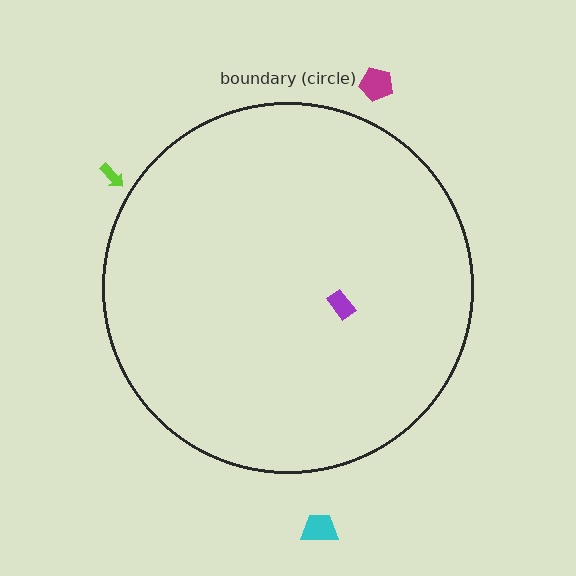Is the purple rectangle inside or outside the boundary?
Inside.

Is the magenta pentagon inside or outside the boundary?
Outside.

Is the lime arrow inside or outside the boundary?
Outside.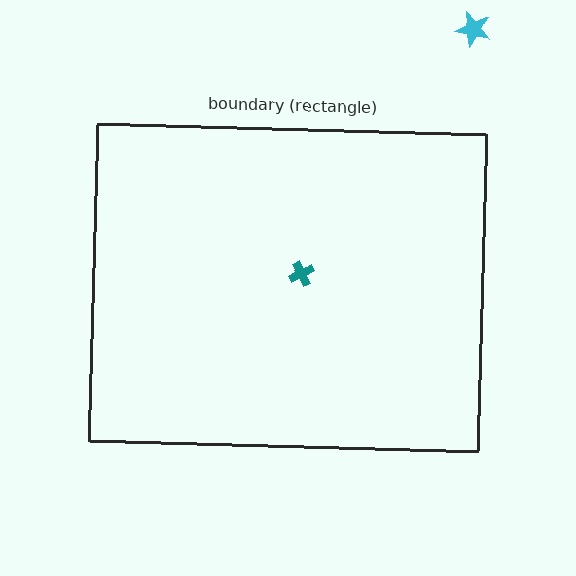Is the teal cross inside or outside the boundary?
Inside.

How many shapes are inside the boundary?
1 inside, 1 outside.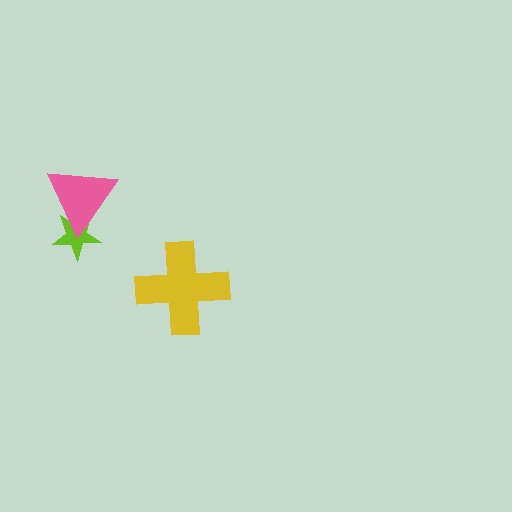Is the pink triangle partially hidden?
No, no other shape covers it.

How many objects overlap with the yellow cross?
0 objects overlap with the yellow cross.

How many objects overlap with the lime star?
1 object overlaps with the lime star.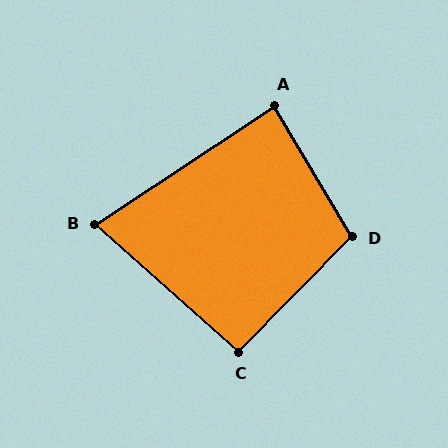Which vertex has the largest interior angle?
D, at approximately 105 degrees.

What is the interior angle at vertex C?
Approximately 93 degrees (approximately right).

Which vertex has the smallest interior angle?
B, at approximately 75 degrees.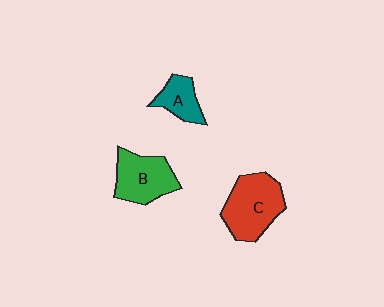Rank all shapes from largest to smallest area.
From largest to smallest: C (red), B (green), A (teal).